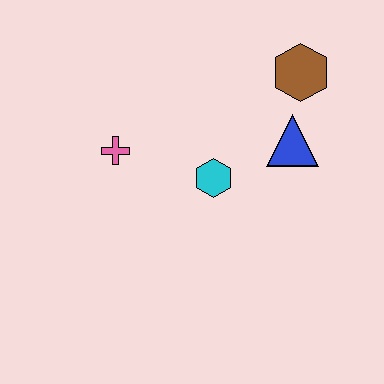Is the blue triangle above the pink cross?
Yes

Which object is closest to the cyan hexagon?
The blue triangle is closest to the cyan hexagon.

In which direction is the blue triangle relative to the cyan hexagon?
The blue triangle is to the right of the cyan hexagon.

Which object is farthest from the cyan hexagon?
The brown hexagon is farthest from the cyan hexagon.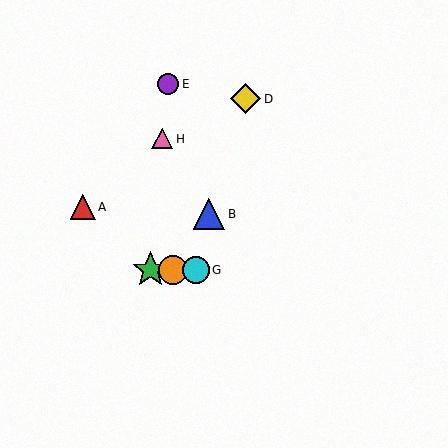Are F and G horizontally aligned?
Yes, both are at y≈270.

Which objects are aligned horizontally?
Objects C, F, G are aligned horizontally.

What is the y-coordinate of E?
Object E is at y≈84.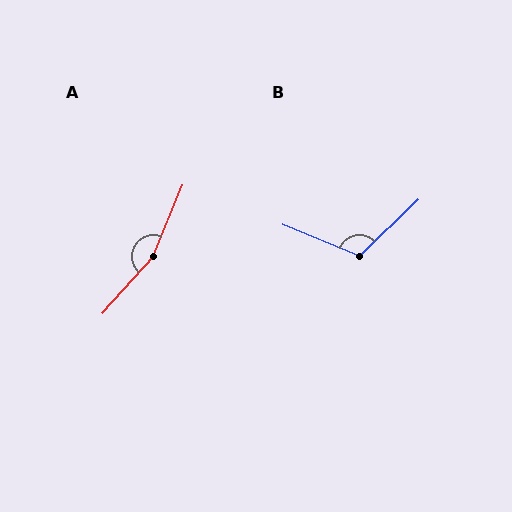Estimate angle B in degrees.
Approximately 113 degrees.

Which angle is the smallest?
B, at approximately 113 degrees.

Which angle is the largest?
A, at approximately 161 degrees.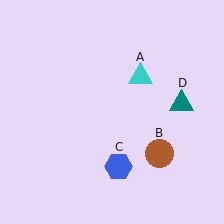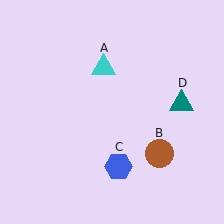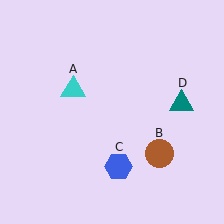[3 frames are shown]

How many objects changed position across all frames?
1 object changed position: cyan triangle (object A).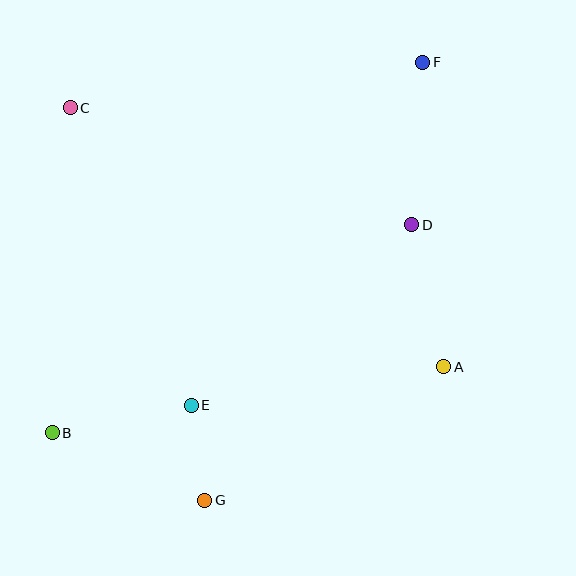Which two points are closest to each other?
Points E and G are closest to each other.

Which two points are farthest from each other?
Points B and F are farthest from each other.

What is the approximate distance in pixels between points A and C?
The distance between A and C is approximately 454 pixels.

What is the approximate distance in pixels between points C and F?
The distance between C and F is approximately 355 pixels.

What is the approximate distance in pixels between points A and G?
The distance between A and G is approximately 274 pixels.